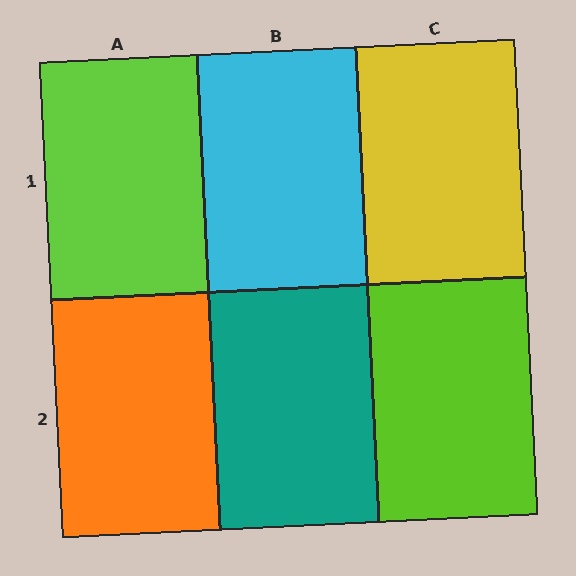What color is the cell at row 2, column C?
Lime.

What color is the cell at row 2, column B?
Teal.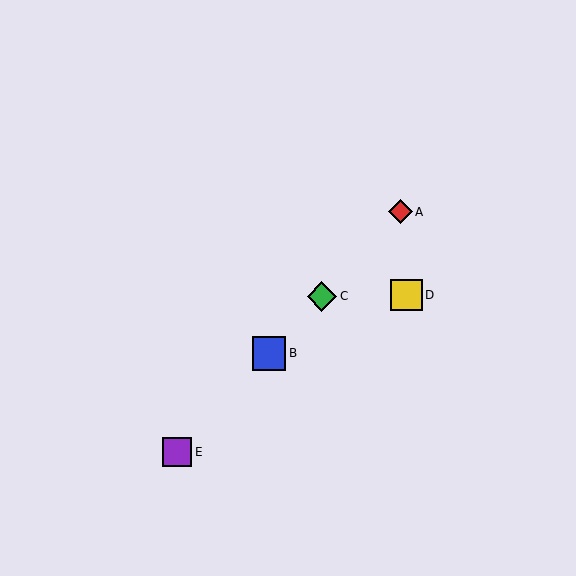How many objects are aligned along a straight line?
4 objects (A, B, C, E) are aligned along a straight line.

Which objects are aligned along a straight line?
Objects A, B, C, E are aligned along a straight line.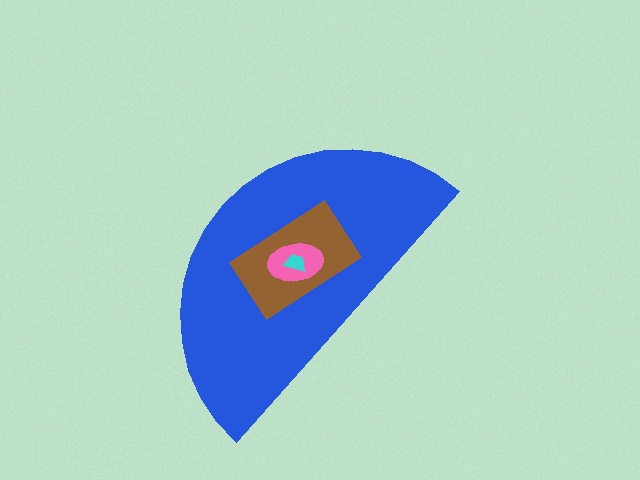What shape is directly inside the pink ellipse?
The cyan trapezoid.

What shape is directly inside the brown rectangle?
The pink ellipse.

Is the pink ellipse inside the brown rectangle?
Yes.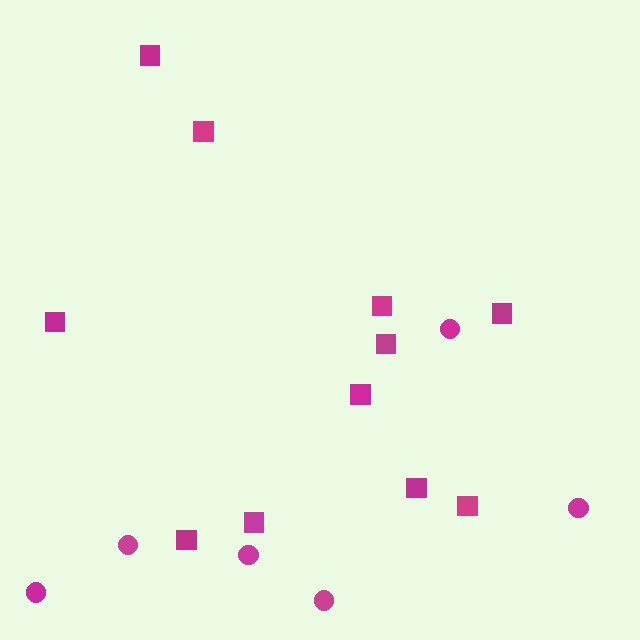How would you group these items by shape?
There are 2 groups: one group of squares (11) and one group of circles (6).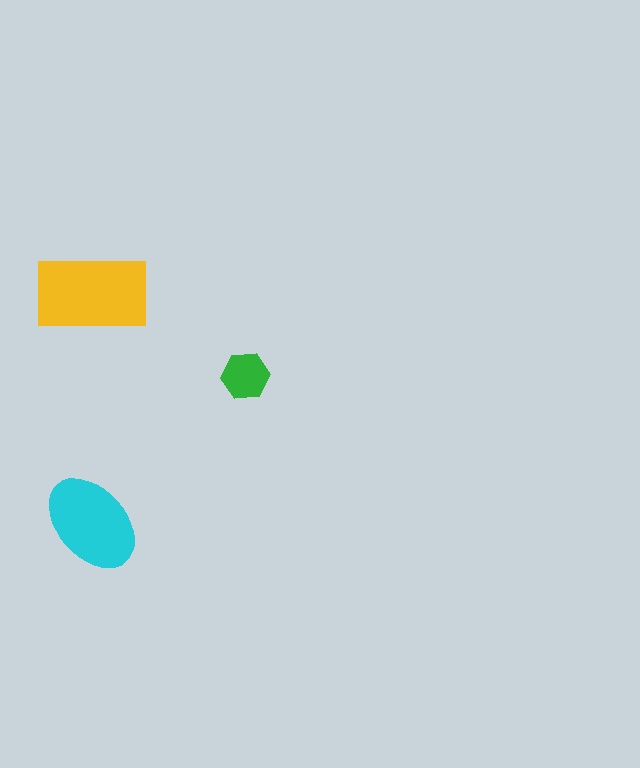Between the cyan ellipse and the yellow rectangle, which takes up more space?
The yellow rectangle.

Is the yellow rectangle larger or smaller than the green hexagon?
Larger.